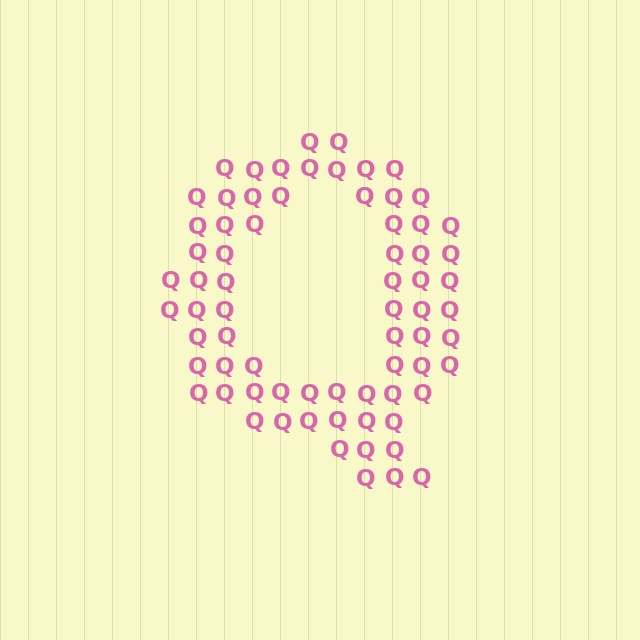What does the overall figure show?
The overall figure shows the letter Q.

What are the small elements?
The small elements are letter Q's.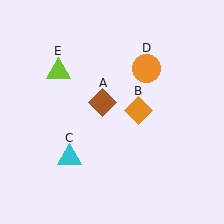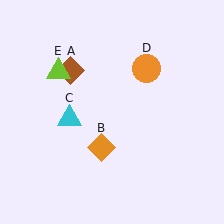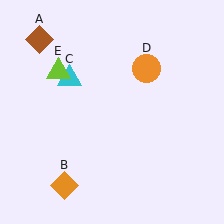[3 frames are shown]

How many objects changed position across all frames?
3 objects changed position: brown diamond (object A), orange diamond (object B), cyan triangle (object C).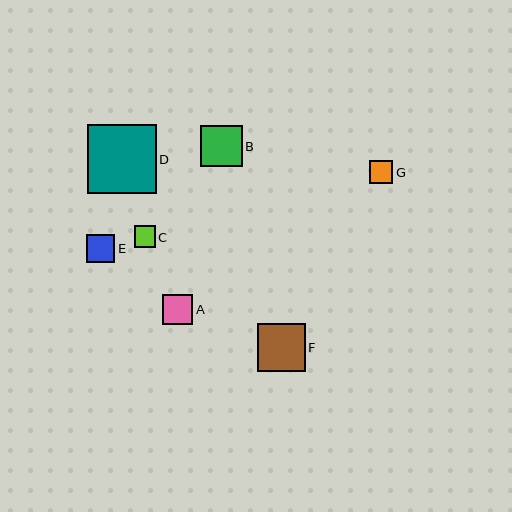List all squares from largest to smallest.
From largest to smallest: D, F, B, A, E, G, C.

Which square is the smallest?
Square C is the smallest with a size of approximately 21 pixels.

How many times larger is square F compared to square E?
Square F is approximately 1.7 times the size of square E.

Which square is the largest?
Square D is the largest with a size of approximately 69 pixels.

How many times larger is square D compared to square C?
Square D is approximately 3.2 times the size of square C.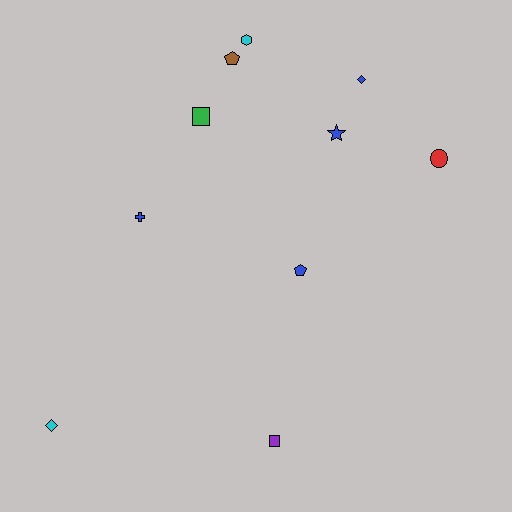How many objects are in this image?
There are 10 objects.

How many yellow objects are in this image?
There are no yellow objects.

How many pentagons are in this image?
There are 2 pentagons.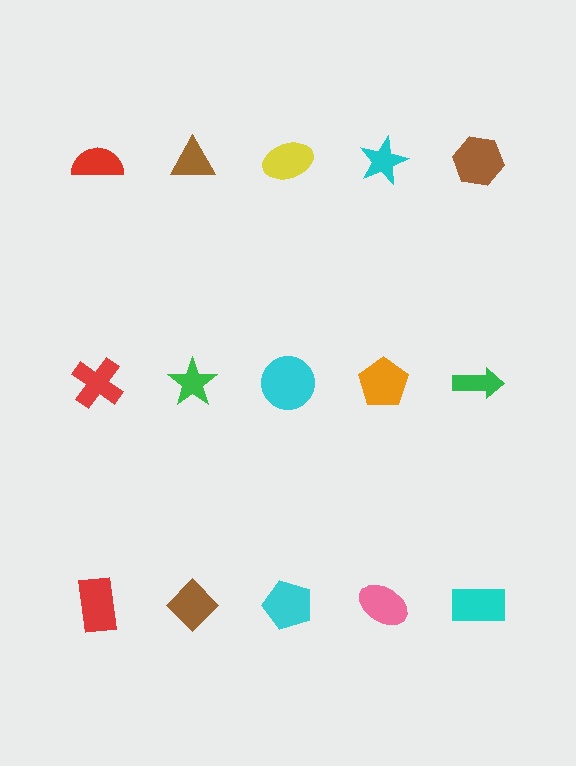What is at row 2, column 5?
A green arrow.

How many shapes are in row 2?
5 shapes.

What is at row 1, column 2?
A brown triangle.